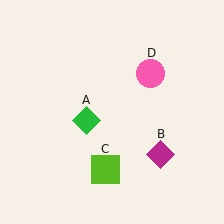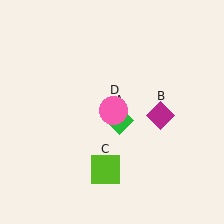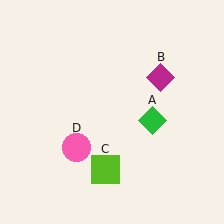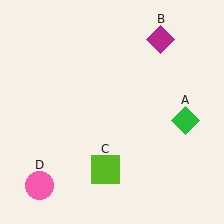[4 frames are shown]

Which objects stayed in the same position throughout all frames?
Lime square (object C) remained stationary.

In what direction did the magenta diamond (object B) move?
The magenta diamond (object B) moved up.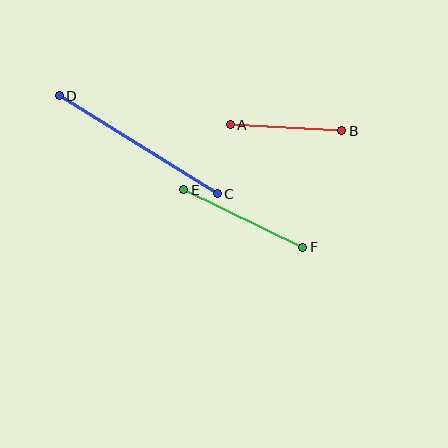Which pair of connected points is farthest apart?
Points C and D are farthest apart.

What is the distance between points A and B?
The distance is approximately 111 pixels.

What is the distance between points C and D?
The distance is approximately 186 pixels.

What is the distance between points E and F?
The distance is approximately 132 pixels.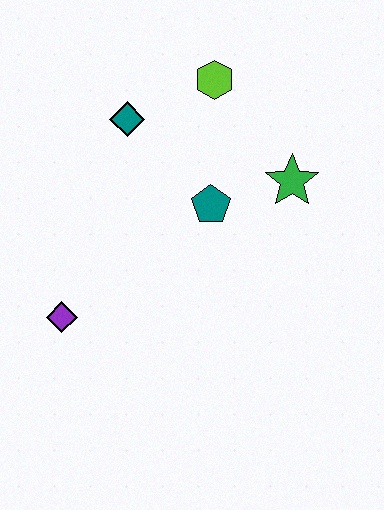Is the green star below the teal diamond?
Yes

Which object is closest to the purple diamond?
The teal pentagon is closest to the purple diamond.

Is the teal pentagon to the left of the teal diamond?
No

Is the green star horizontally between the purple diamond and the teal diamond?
No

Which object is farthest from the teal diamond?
The purple diamond is farthest from the teal diamond.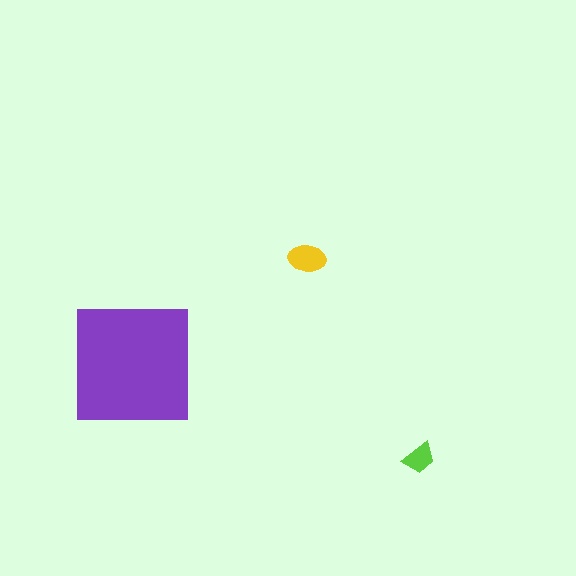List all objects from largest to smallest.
The purple square, the yellow ellipse, the lime trapezoid.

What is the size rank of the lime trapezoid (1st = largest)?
3rd.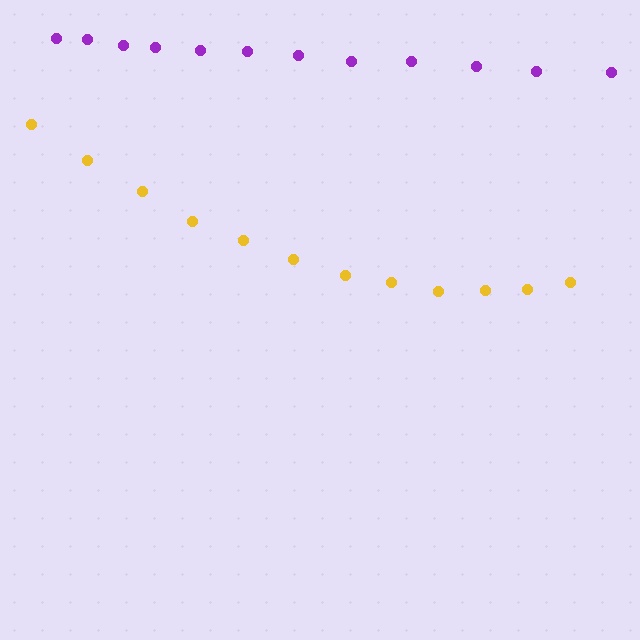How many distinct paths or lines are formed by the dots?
There are 2 distinct paths.